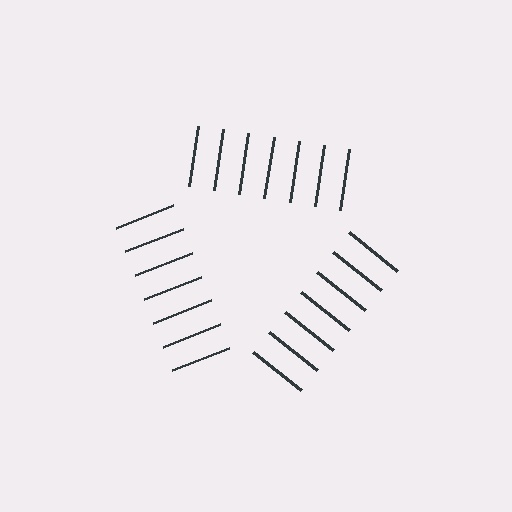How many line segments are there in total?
21 — 7 along each of the 3 edges.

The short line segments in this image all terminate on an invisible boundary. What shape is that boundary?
An illusory triangle — the line segments terminate on its edges but no continuous stroke is drawn.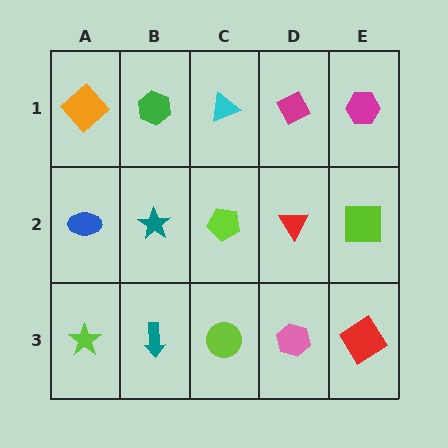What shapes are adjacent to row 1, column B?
A teal star (row 2, column B), an orange diamond (row 1, column A), a cyan triangle (row 1, column C).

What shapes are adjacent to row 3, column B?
A teal star (row 2, column B), a lime star (row 3, column A), a lime circle (row 3, column C).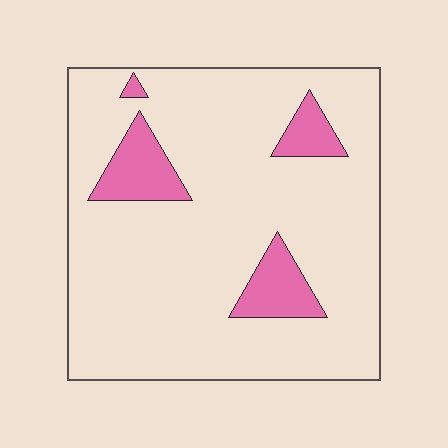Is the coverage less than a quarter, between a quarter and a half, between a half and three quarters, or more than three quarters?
Less than a quarter.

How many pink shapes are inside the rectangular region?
4.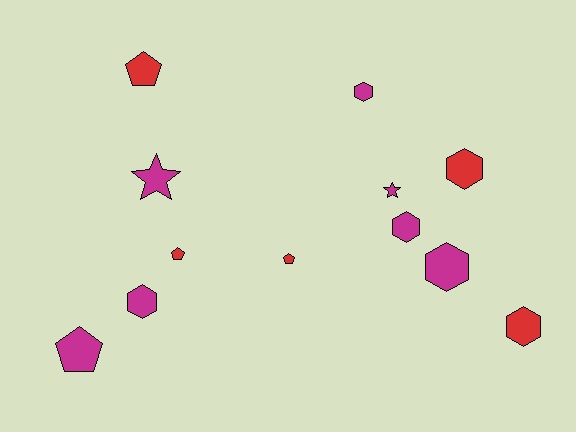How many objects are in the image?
There are 12 objects.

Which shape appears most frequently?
Hexagon, with 6 objects.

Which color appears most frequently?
Magenta, with 7 objects.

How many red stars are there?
There are no red stars.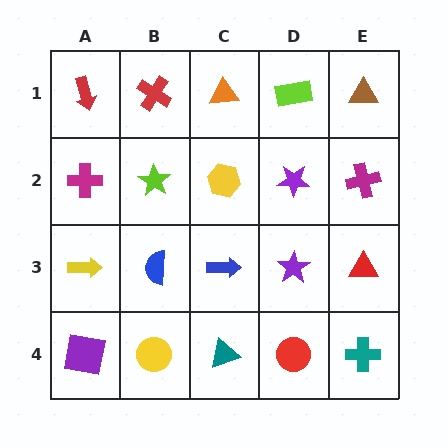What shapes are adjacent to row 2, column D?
A lime rectangle (row 1, column D), a purple star (row 3, column D), a yellow hexagon (row 2, column C), a magenta cross (row 2, column E).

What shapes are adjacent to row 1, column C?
A yellow hexagon (row 2, column C), a red cross (row 1, column B), a lime rectangle (row 1, column D).